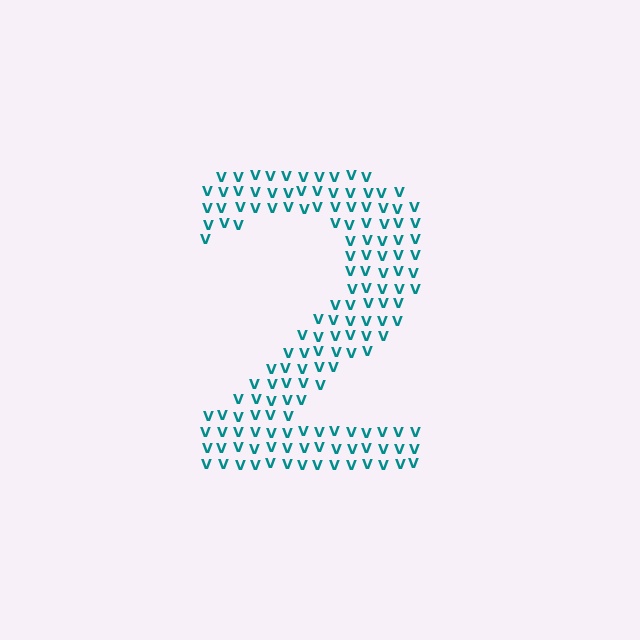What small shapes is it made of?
It is made of small letter V's.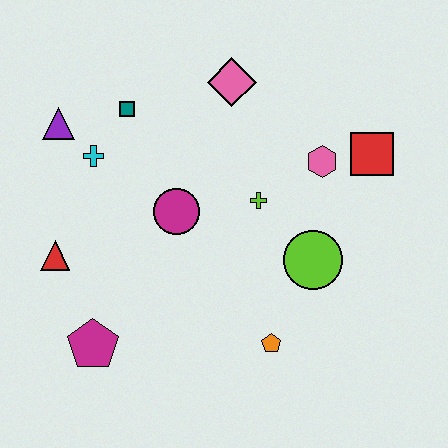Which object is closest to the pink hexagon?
The red square is closest to the pink hexagon.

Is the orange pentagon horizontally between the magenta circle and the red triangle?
No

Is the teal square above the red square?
Yes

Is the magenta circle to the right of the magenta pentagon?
Yes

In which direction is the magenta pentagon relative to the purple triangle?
The magenta pentagon is below the purple triangle.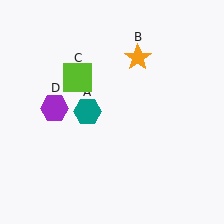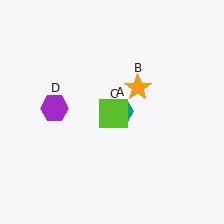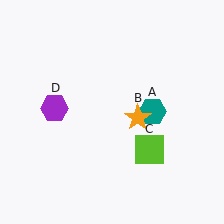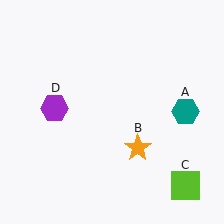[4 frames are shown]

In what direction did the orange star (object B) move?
The orange star (object B) moved down.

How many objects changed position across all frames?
3 objects changed position: teal hexagon (object A), orange star (object B), lime square (object C).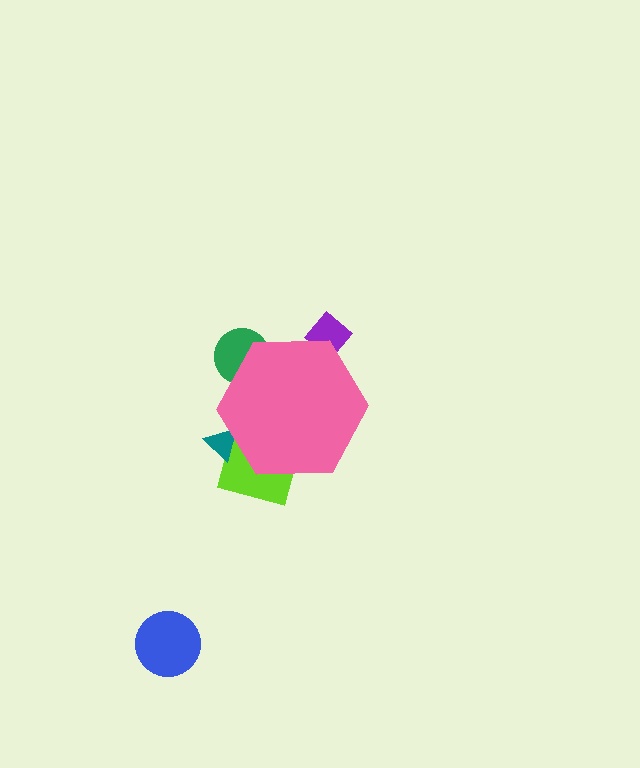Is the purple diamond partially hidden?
Yes, the purple diamond is partially hidden behind the pink hexagon.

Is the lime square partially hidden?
Yes, the lime square is partially hidden behind the pink hexagon.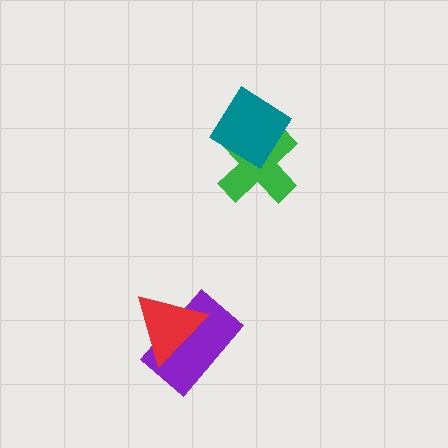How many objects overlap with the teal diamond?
1 object overlaps with the teal diamond.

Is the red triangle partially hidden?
No, no other shape covers it.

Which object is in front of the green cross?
The teal diamond is in front of the green cross.